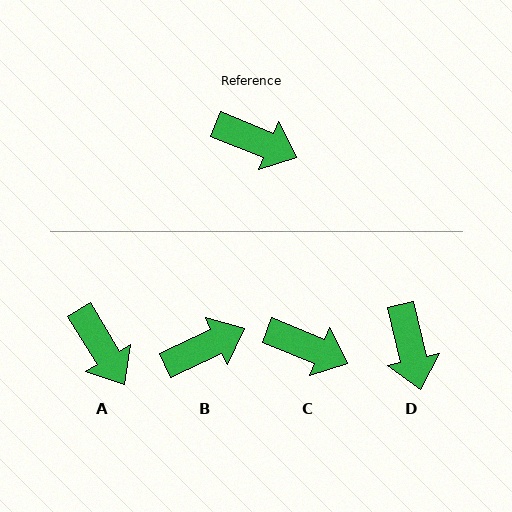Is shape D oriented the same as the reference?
No, it is off by about 54 degrees.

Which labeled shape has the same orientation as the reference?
C.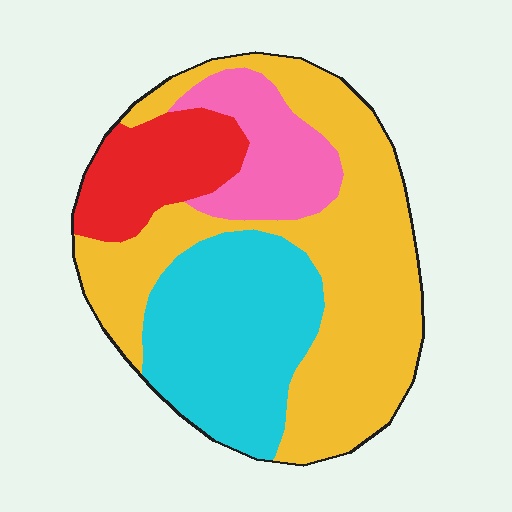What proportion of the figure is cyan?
Cyan covers roughly 25% of the figure.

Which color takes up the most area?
Yellow, at roughly 45%.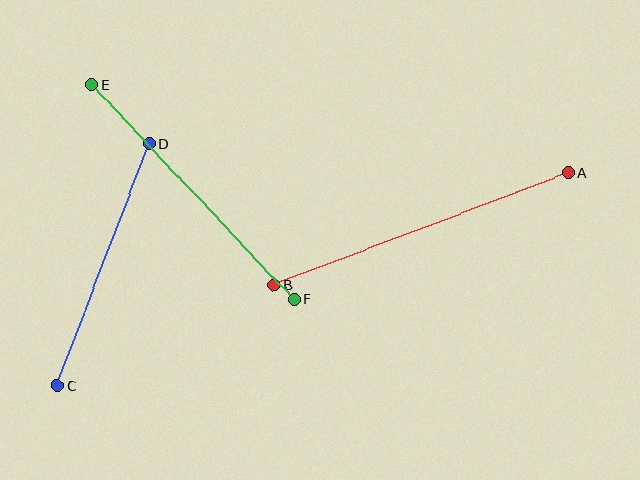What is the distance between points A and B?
The distance is approximately 315 pixels.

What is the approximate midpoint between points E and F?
The midpoint is at approximately (193, 192) pixels.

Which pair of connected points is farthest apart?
Points A and B are farthest apart.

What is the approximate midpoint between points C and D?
The midpoint is at approximately (103, 264) pixels.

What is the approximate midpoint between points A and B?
The midpoint is at approximately (421, 229) pixels.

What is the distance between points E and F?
The distance is approximately 294 pixels.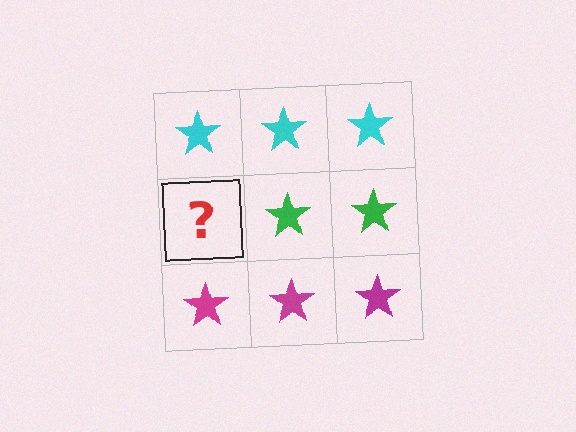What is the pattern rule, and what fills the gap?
The rule is that each row has a consistent color. The gap should be filled with a green star.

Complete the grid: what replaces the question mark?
The question mark should be replaced with a green star.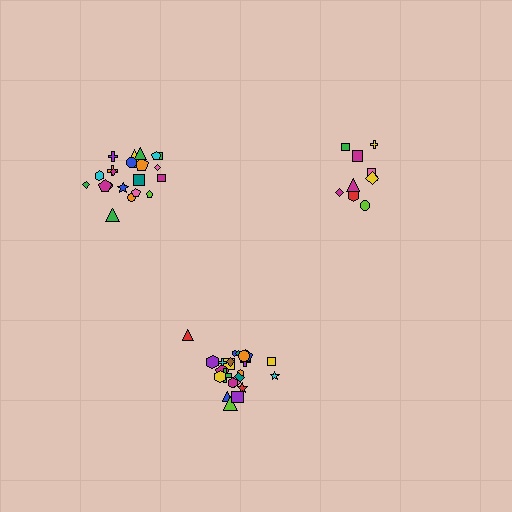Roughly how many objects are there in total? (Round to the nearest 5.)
Roughly 55 objects in total.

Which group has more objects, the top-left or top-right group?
The top-left group.